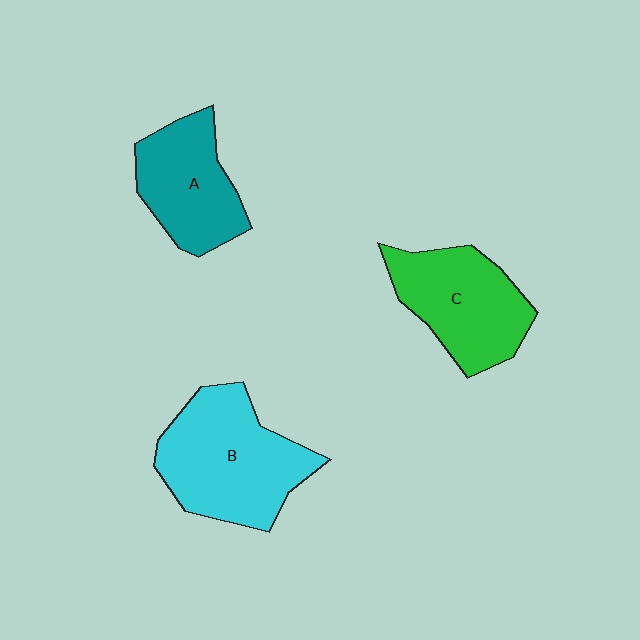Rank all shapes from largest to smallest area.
From largest to smallest: B (cyan), C (green), A (teal).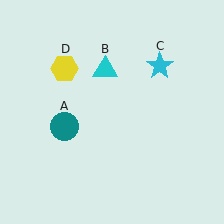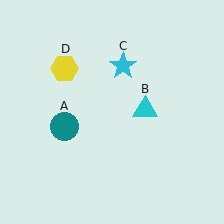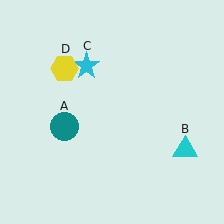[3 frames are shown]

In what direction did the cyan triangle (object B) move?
The cyan triangle (object B) moved down and to the right.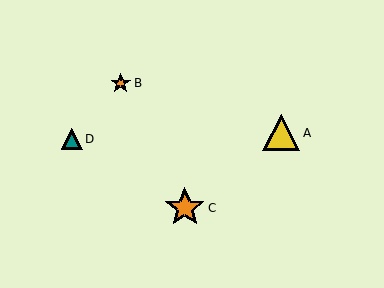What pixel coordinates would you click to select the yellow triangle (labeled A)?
Click at (281, 133) to select the yellow triangle A.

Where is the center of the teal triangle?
The center of the teal triangle is at (72, 139).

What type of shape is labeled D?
Shape D is a teal triangle.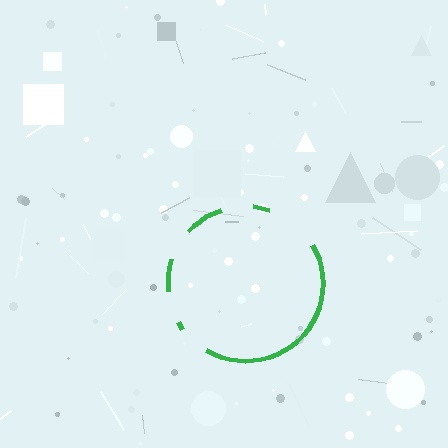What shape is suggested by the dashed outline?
The dashed outline suggests a circle.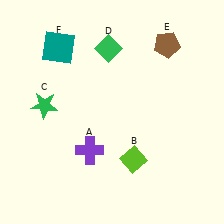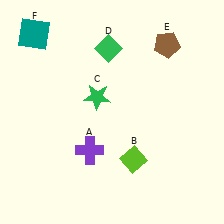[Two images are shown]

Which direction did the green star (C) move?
The green star (C) moved right.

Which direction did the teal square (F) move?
The teal square (F) moved left.